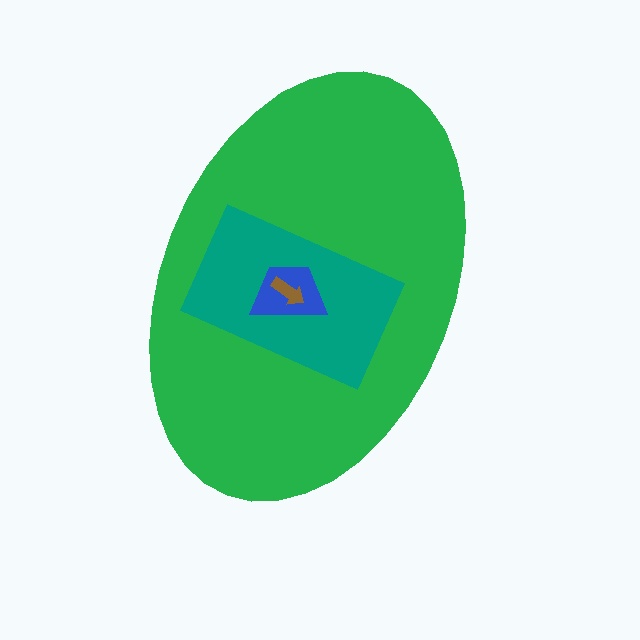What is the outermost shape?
The green ellipse.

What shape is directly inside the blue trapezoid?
The brown arrow.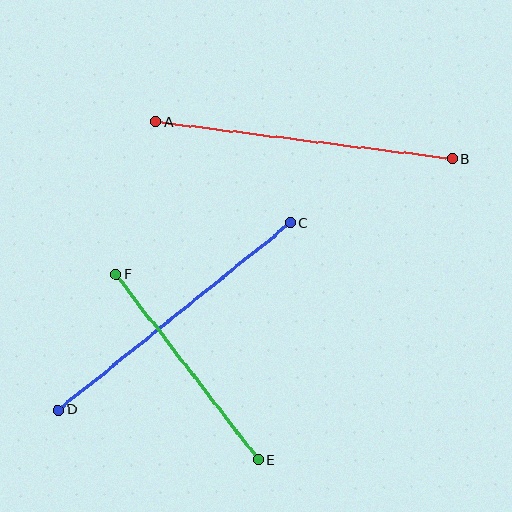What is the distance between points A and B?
The distance is approximately 299 pixels.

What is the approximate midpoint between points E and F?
The midpoint is at approximately (187, 367) pixels.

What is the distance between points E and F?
The distance is approximately 233 pixels.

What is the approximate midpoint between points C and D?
The midpoint is at approximately (174, 316) pixels.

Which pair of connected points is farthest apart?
Points A and B are farthest apart.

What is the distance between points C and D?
The distance is approximately 298 pixels.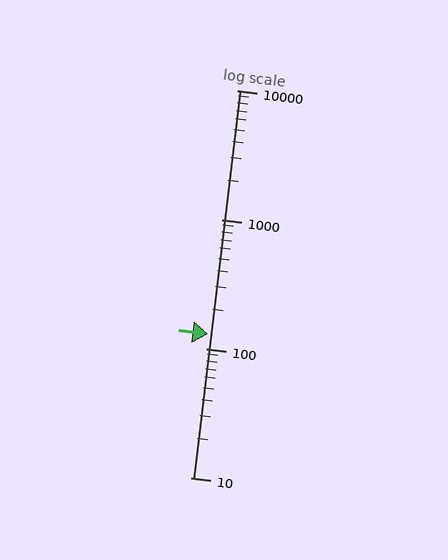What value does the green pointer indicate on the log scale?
The pointer indicates approximately 130.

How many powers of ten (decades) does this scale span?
The scale spans 3 decades, from 10 to 10000.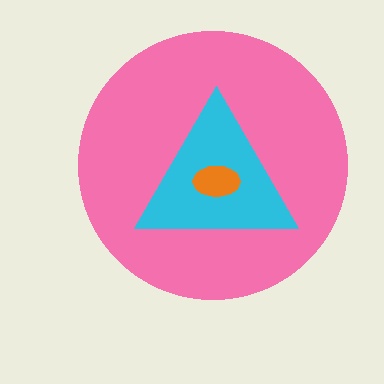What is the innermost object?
The orange ellipse.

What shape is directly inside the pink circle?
The cyan triangle.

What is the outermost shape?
The pink circle.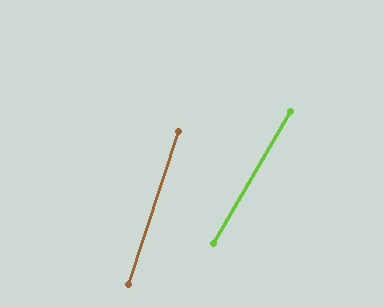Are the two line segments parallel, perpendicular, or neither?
Neither parallel nor perpendicular — they differ by about 12°.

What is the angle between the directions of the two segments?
Approximately 12 degrees.